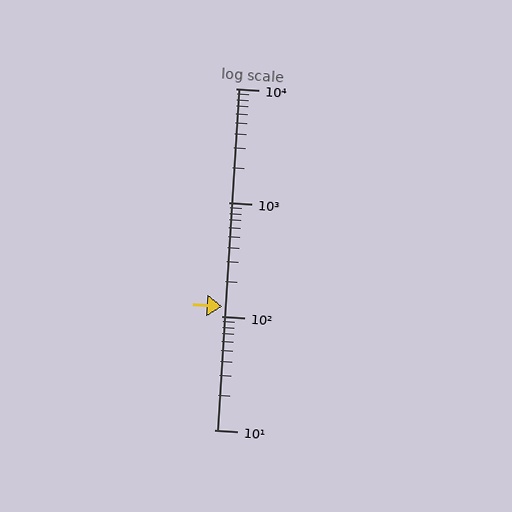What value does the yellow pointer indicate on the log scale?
The pointer indicates approximately 120.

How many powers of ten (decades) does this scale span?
The scale spans 3 decades, from 10 to 10000.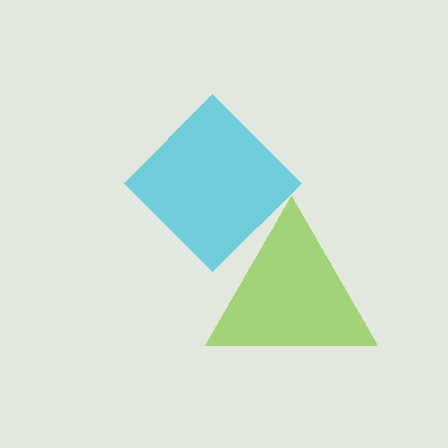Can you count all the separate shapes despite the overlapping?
Yes, there are 2 separate shapes.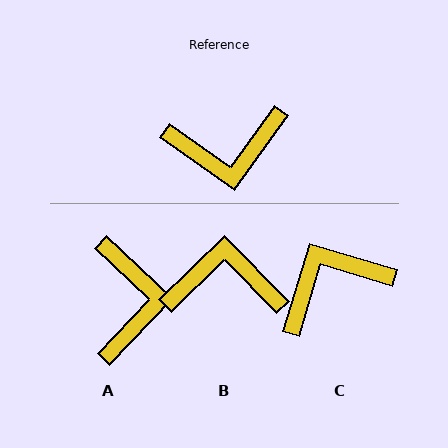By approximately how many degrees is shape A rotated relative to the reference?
Approximately 82 degrees counter-clockwise.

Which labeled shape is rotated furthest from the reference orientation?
B, about 170 degrees away.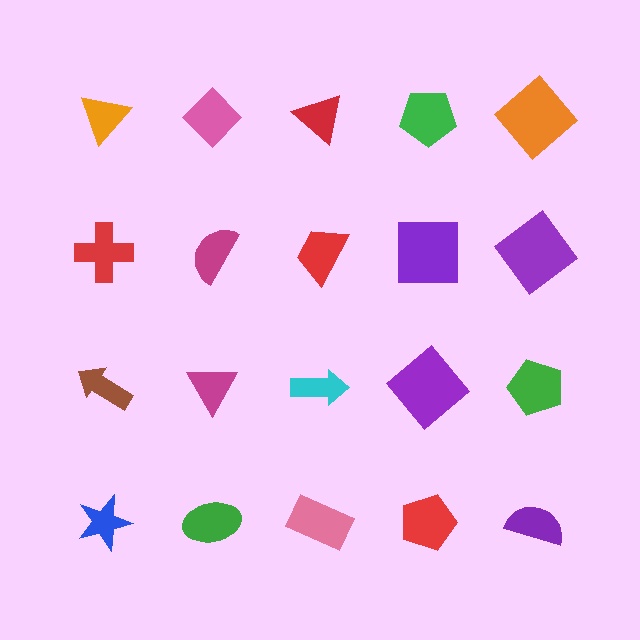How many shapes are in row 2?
5 shapes.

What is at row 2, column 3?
A red trapezoid.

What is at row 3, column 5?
A green pentagon.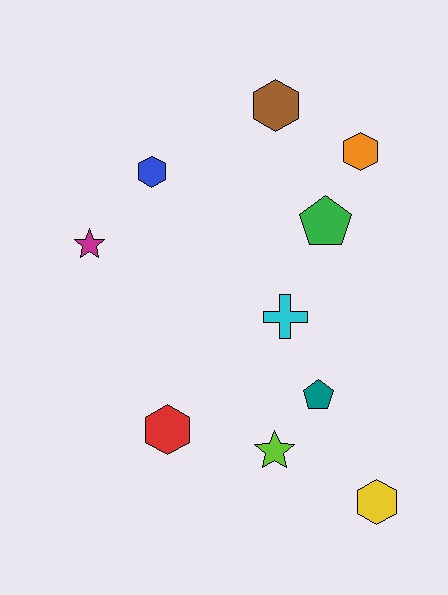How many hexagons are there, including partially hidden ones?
There are 5 hexagons.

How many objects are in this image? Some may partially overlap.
There are 10 objects.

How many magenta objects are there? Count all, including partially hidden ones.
There is 1 magenta object.